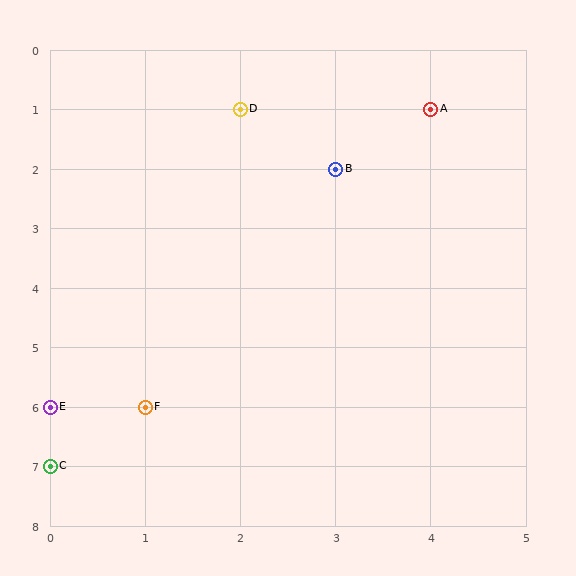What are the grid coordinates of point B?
Point B is at grid coordinates (3, 2).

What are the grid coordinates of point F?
Point F is at grid coordinates (1, 6).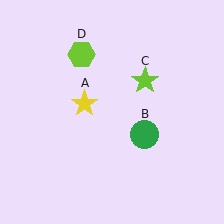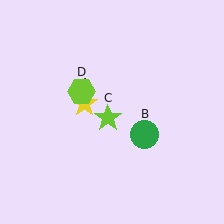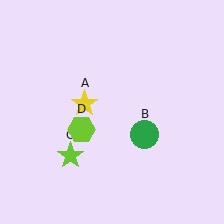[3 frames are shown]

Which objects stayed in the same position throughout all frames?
Yellow star (object A) and green circle (object B) remained stationary.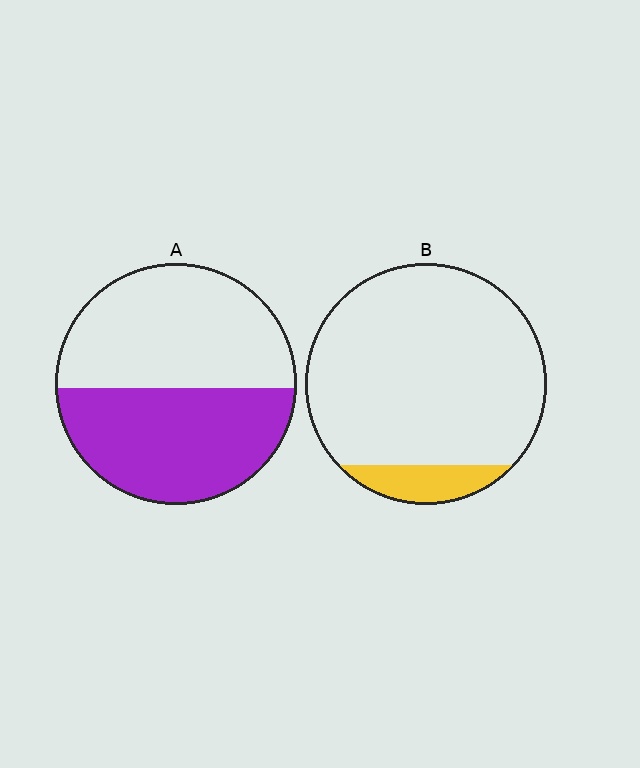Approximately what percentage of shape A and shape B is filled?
A is approximately 50% and B is approximately 10%.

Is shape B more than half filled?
No.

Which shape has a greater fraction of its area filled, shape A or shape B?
Shape A.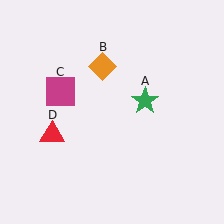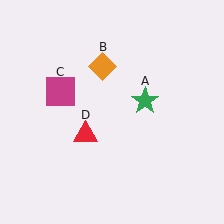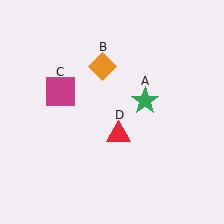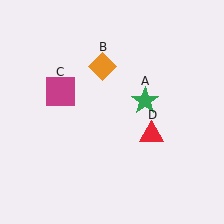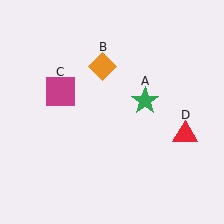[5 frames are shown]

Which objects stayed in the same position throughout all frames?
Green star (object A) and orange diamond (object B) and magenta square (object C) remained stationary.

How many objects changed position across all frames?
1 object changed position: red triangle (object D).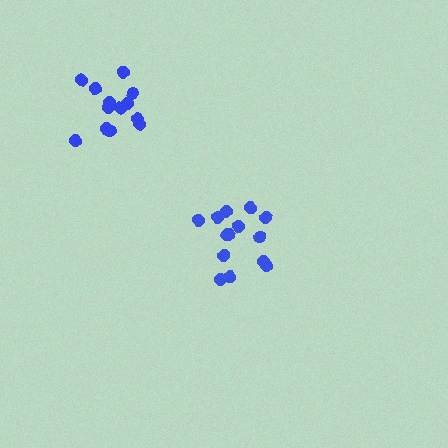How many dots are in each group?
Group 1: 14 dots, Group 2: 13 dots (27 total).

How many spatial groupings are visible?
There are 2 spatial groupings.